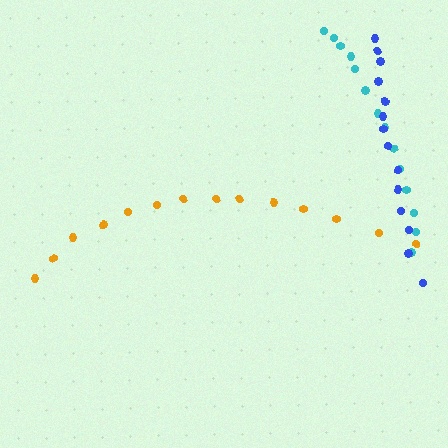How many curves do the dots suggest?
There are 3 distinct paths.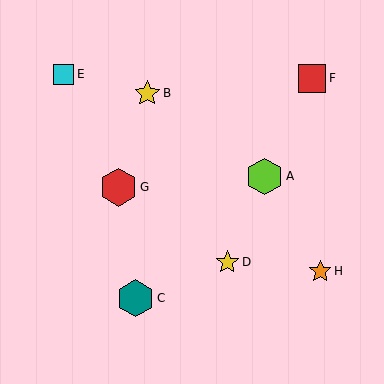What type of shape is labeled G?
Shape G is a red hexagon.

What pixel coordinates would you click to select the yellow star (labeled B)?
Click at (147, 93) to select the yellow star B.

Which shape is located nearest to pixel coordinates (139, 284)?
The teal hexagon (labeled C) at (136, 298) is nearest to that location.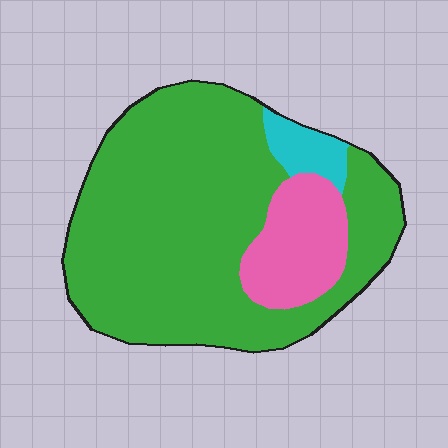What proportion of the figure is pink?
Pink covers about 15% of the figure.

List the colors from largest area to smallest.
From largest to smallest: green, pink, cyan.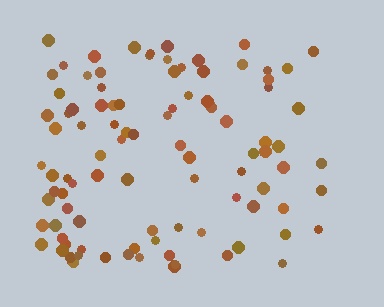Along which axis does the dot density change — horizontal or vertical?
Horizontal.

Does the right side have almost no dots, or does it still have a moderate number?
Still a moderate number, just noticeably fewer than the left.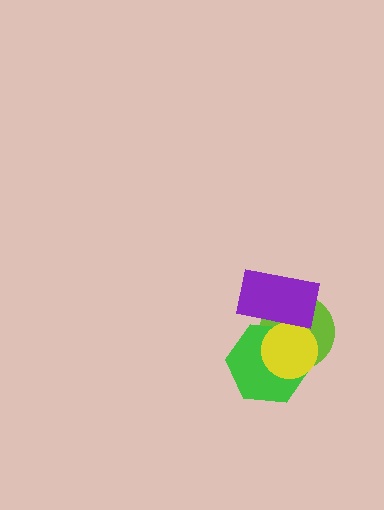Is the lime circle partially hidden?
Yes, it is partially covered by another shape.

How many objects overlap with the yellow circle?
3 objects overlap with the yellow circle.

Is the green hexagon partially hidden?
Yes, it is partially covered by another shape.